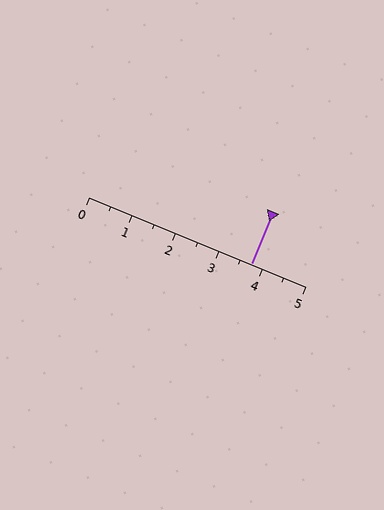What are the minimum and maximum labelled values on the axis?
The axis runs from 0 to 5.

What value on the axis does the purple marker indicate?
The marker indicates approximately 3.8.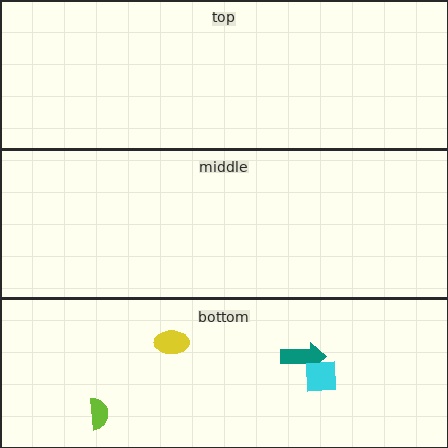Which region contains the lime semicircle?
The bottom region.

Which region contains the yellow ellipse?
The bottom region.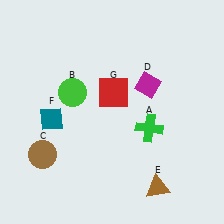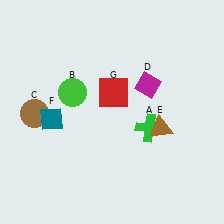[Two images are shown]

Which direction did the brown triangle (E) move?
The brown triangle (E) moved up.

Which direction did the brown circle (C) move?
The brown circle (C) moved up.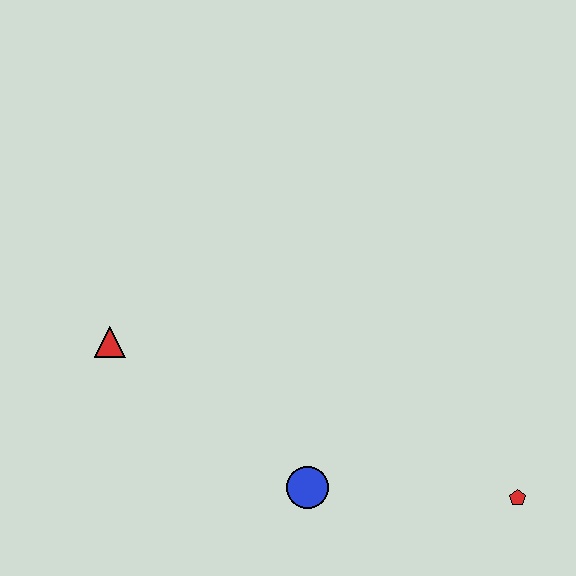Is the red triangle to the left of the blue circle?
Yes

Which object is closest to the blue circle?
The red pentagon is closest to the blue circle.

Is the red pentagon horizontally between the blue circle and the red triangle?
No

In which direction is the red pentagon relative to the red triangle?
The red pentagon is to the right of the red triangle.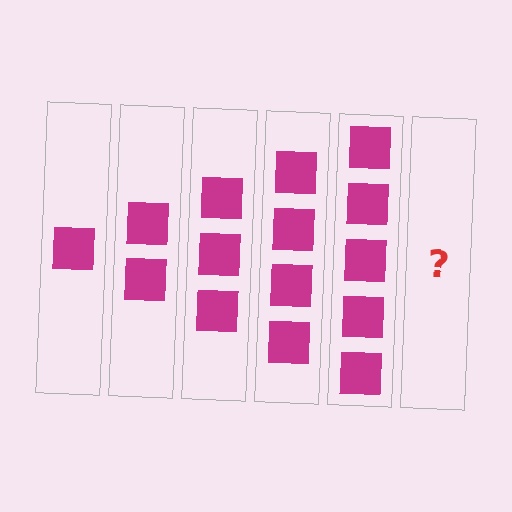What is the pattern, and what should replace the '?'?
The pattern is that each step adds one more square. The '?' should be 6 squares.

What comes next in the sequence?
The next element should be 6 squares.